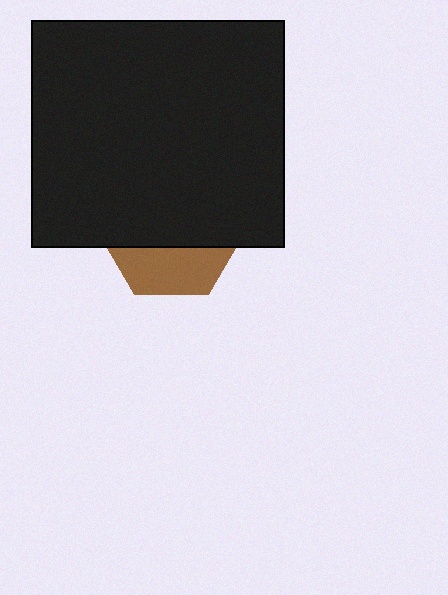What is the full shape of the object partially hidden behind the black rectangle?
The partially hidden object is a brown hexagon.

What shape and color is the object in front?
The object in front is a black rectangle.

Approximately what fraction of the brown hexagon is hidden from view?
Roughly 67% of the brown hexagon is hidden behind the black rectangle.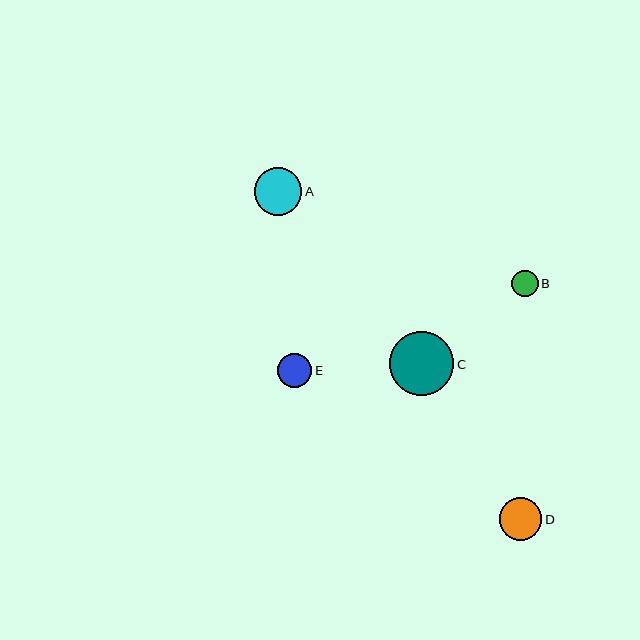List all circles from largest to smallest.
From largest to smallest: C, A, D, E, B.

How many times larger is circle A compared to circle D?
Circle A is approximately 1.1 times the size of circle D.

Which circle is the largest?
Circle C is the largest with a size of approximately 64 pixels.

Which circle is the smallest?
Circle B is the smallest with a size of approximately 26 pixels.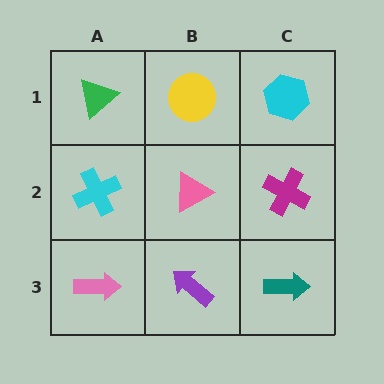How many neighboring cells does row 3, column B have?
3.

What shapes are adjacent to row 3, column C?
A magenta cross (row 2, column C), a purple arrow (row 3, column B).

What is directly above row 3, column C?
A magenta cross.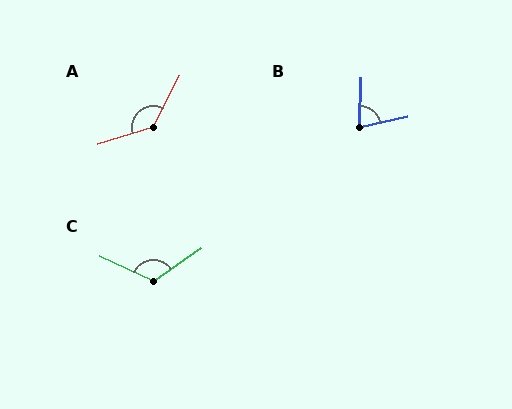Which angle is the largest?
A, at approximately 134 degrees.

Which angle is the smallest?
B, at approximately 76 degrees.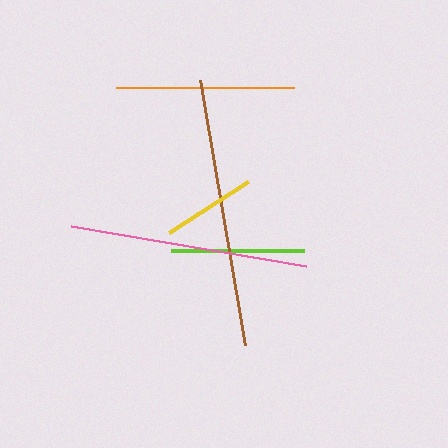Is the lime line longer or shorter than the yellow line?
The lime line is longer than the yellow line.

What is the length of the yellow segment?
The yellow segment is approximately 93 pixels long.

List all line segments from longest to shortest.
From longest to shortest: brown, pink, orange, lime, yellow.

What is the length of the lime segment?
The lime segment is approximately 134 pixels long.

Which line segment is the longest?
The brown line is the longest at approximately 269 pixels.